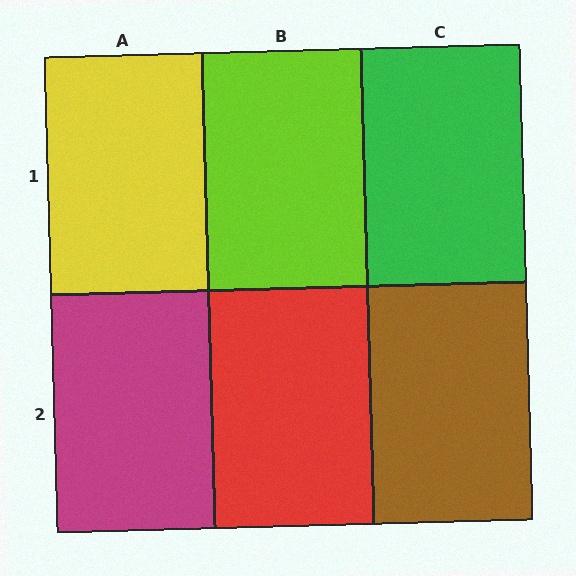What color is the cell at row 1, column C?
Green.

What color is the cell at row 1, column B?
Lime.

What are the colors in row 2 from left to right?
Magenta, red, brown.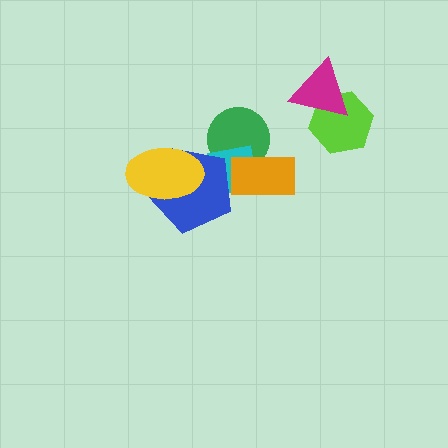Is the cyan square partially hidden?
Yes, it is partially covered by another shape.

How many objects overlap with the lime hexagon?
1 object overlaps with the lime hexagon.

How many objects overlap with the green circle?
2 objects overlap with the green circle.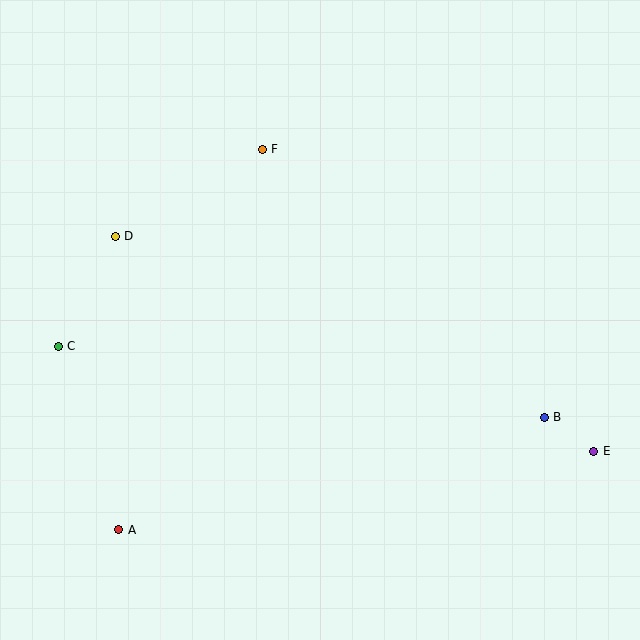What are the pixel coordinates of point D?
Point D is at (115, 236).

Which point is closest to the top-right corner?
Point F is closest to the top-right corner.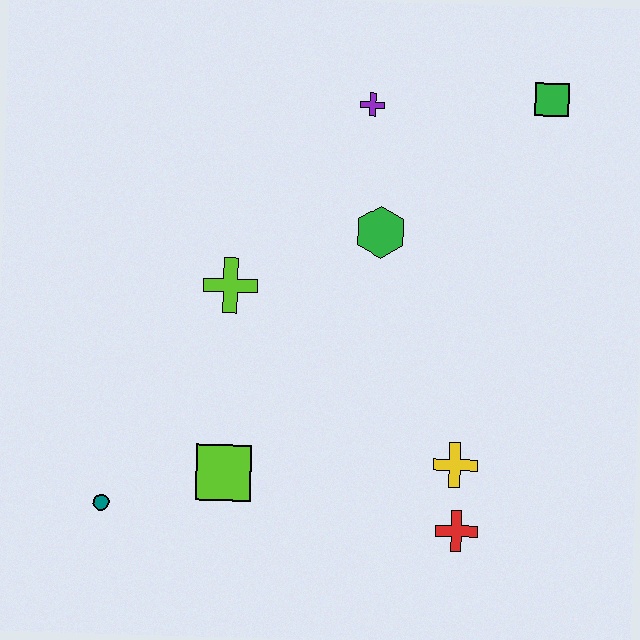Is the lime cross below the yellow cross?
No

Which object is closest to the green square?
The purple cross is closest to the green square.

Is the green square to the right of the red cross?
Yes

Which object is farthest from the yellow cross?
The green square is farthest from the yellow cross.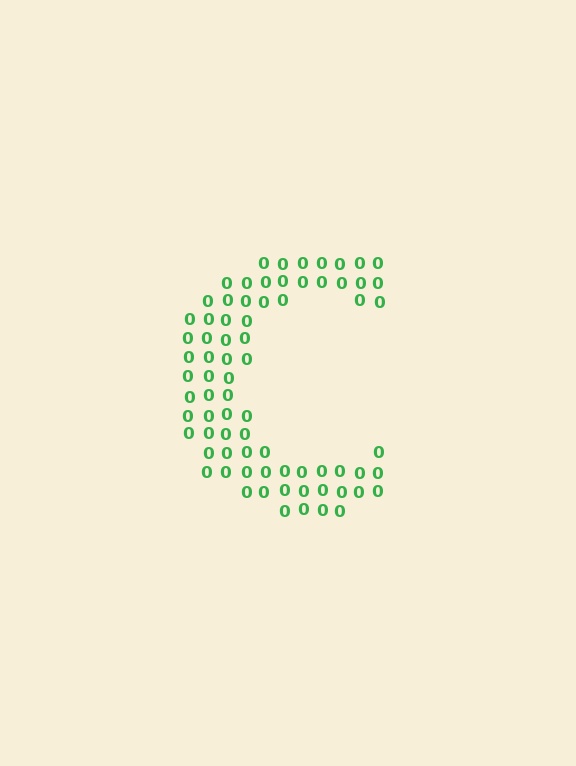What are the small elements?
The small elements are digit 0's.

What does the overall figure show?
The overall figure shows the letter C.